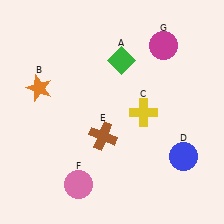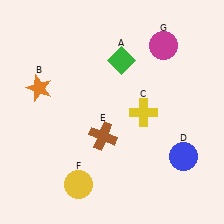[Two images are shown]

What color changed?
The circle (F) changed from pink in Image 1 to yellow in Image 2.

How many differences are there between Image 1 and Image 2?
There is 1 difference between the two images.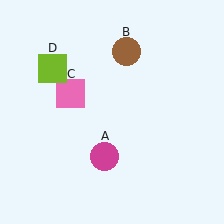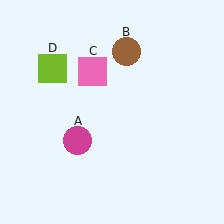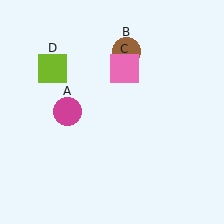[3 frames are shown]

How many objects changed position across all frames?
2 objects changed position: magenta circle (object A), pink square (object C).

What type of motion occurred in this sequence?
The magenta circle (object A), pink square (object C) rotated clockwise around the center of the scene.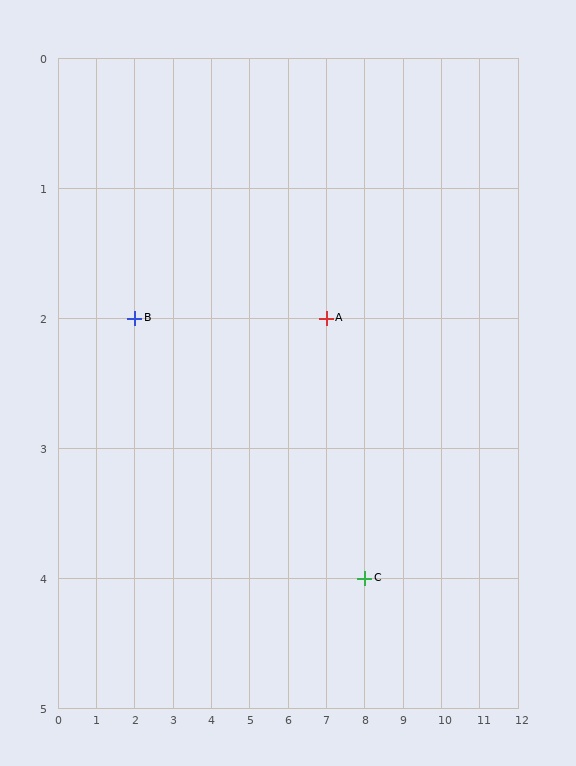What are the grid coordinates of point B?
Point B is at grid coordinates (2, 2).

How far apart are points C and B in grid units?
Points C and B are 6 columns and 2 rows apart (about 6.3 grid units diagonally).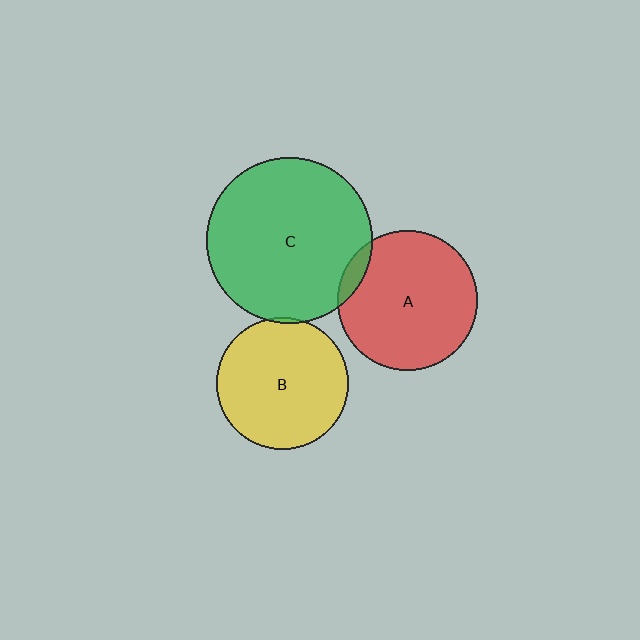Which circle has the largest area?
Circle C (green).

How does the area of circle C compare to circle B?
Approximately 1.6 times.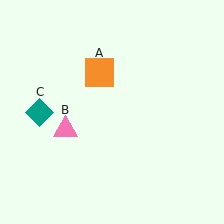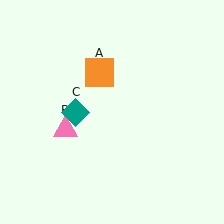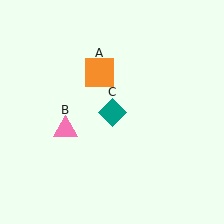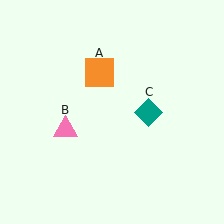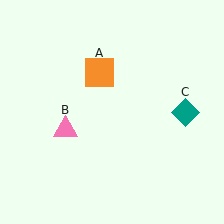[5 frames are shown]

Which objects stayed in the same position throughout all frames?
Orange square (object A) and pink triangle (object B) remained stationary.